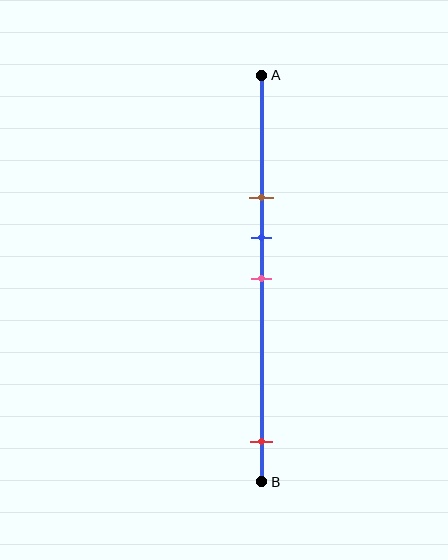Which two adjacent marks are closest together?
The blue and pink marks are the closest adjacent pair.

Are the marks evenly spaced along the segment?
No, the marks are not evenly spaced.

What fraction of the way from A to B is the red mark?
The red mark is approximately 90% (0.9) of the way from A to B.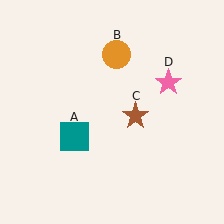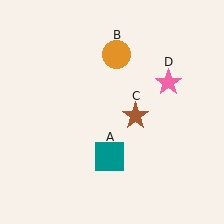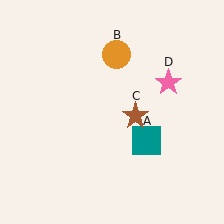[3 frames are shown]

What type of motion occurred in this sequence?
The teal square (object A) rotated counterclockwise around the center of the scene.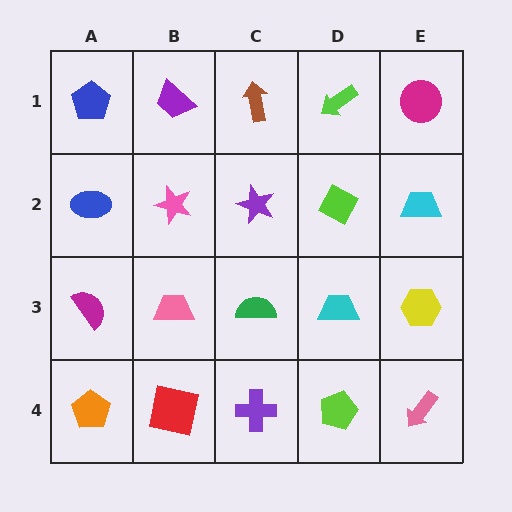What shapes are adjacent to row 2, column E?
A magenta circle (row 1, column E), a yellow hexagon (row 3, column E), a lime diamond (row 2, column D).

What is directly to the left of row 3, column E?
A cyan trapezoid.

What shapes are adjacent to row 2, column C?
A brown arrow (row 1, column C), a green semicircle (row 3, column C), a pink star (row 2, column B), a lime diamond (row 2, column D).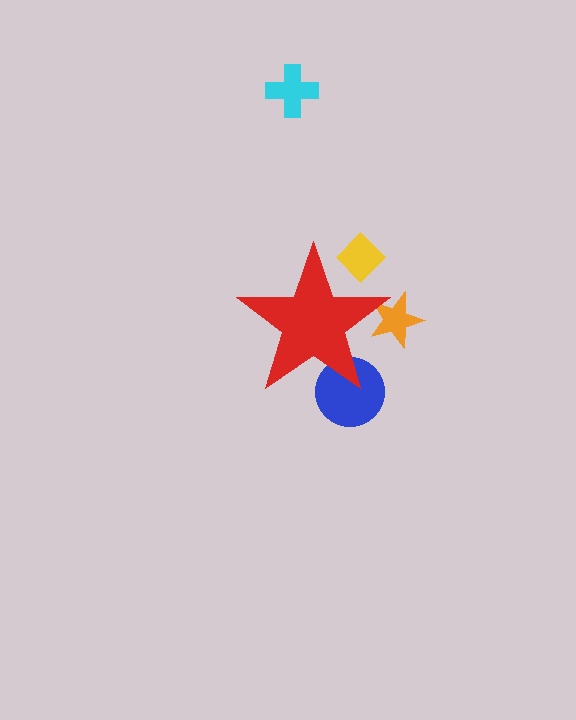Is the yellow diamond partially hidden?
Yes, the yellow diamond is partially hidden behind the red star.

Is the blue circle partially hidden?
Yes, the blue circle is partially hidden behind the red star.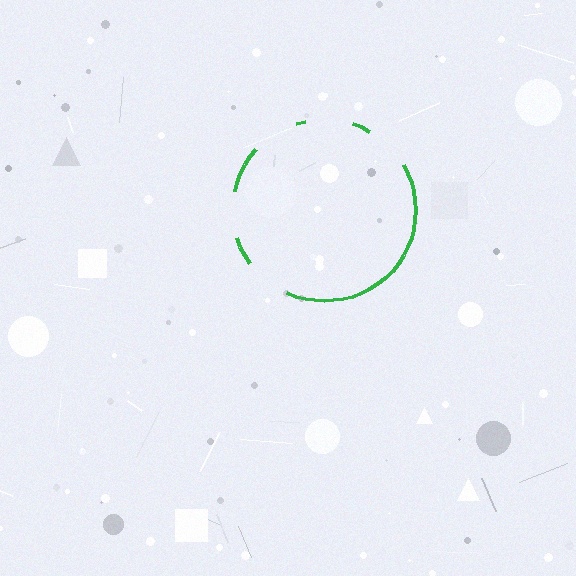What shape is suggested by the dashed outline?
The dashed outline suggests a circle.